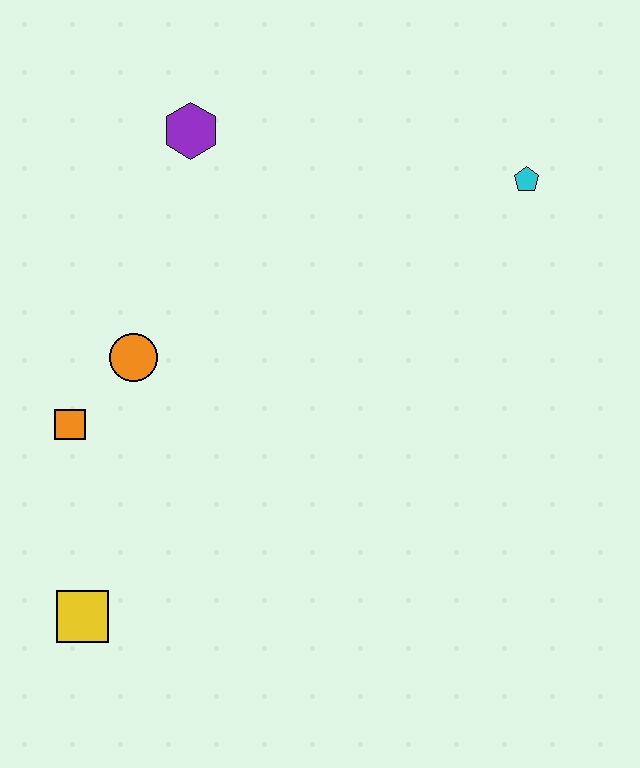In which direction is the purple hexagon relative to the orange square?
The purple hexagon is above the orange square.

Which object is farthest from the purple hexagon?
The yellow square is farthest from the purple hexagon.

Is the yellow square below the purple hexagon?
Yes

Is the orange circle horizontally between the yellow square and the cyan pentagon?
Yes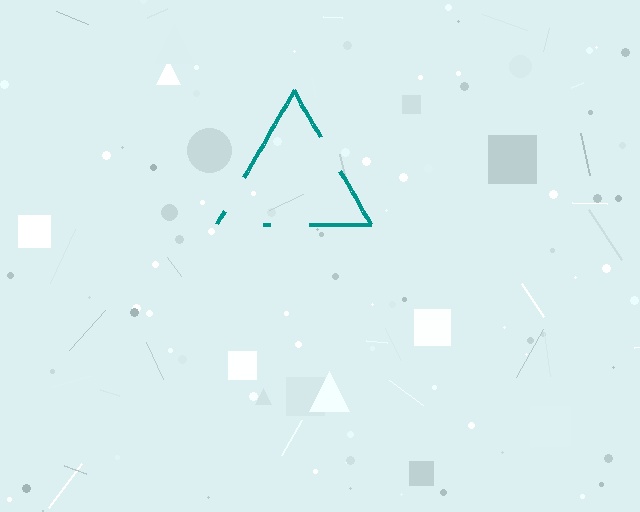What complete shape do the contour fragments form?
The contour fragments form a triangle.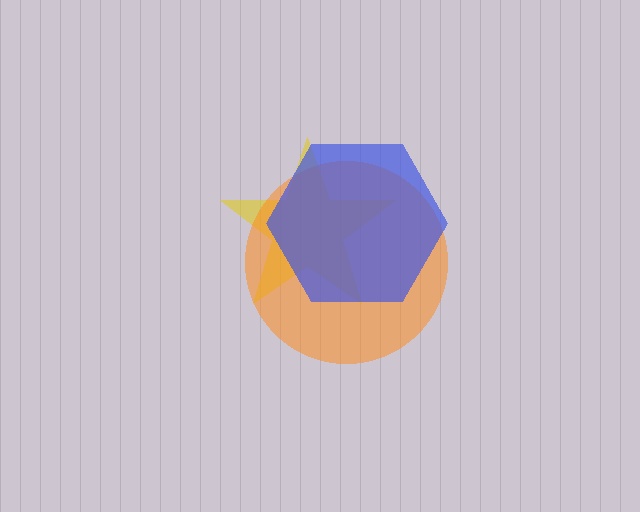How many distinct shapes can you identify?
There are 3 distinct shapes: a yellow star, an orange circle, a blue hexagon.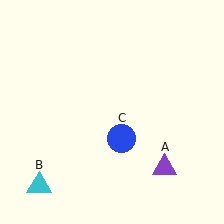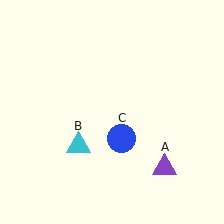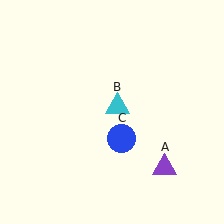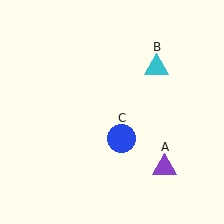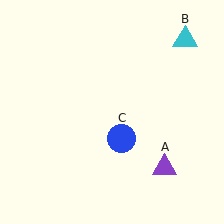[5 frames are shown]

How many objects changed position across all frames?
1 object changed position: cyan triangle (object B).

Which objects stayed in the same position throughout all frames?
Purple triangle (object A) and blue circle (object C) remained stationary.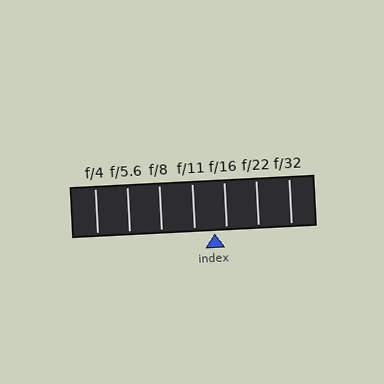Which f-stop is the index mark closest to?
The index mark is closest to f/16.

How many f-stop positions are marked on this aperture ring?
There are 7 f-stop positions marked.